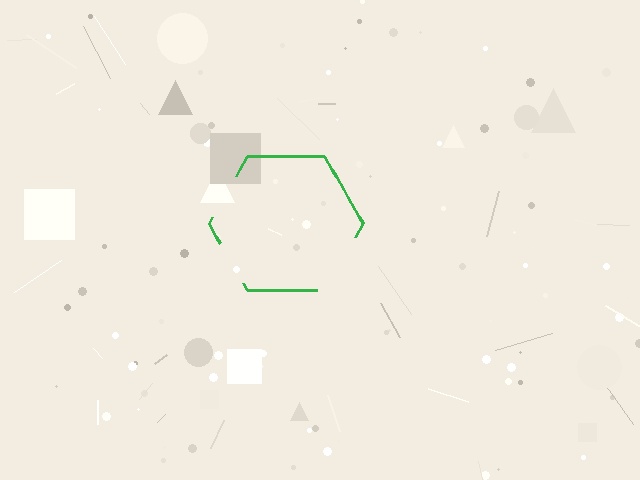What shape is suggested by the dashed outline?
The dashed outline suggests a hexagon.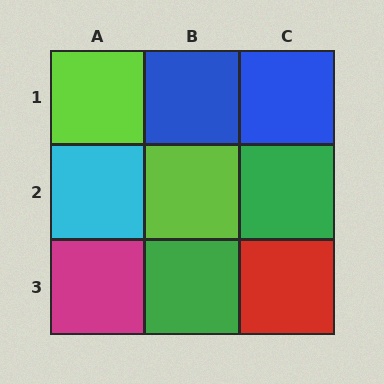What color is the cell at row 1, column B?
Blue.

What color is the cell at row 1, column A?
Lime.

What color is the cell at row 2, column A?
Cyan.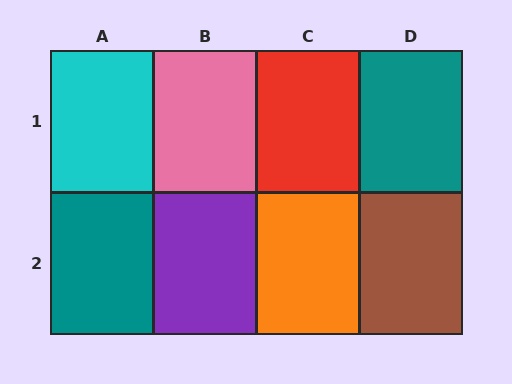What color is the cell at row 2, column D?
Brown.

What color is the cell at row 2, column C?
Orange.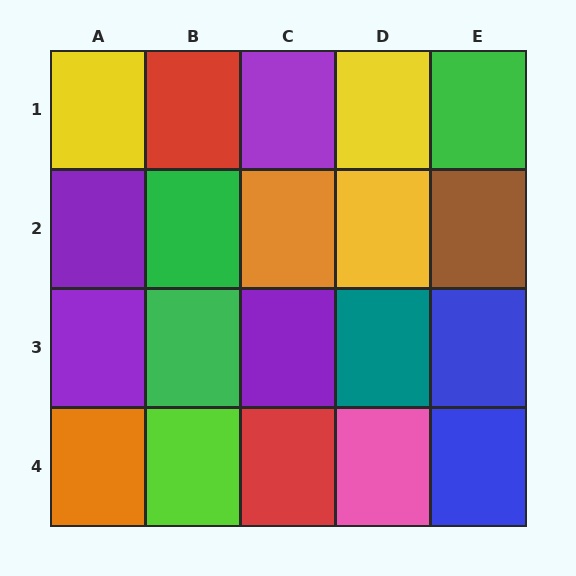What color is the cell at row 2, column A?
Purple.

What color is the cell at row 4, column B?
Lime.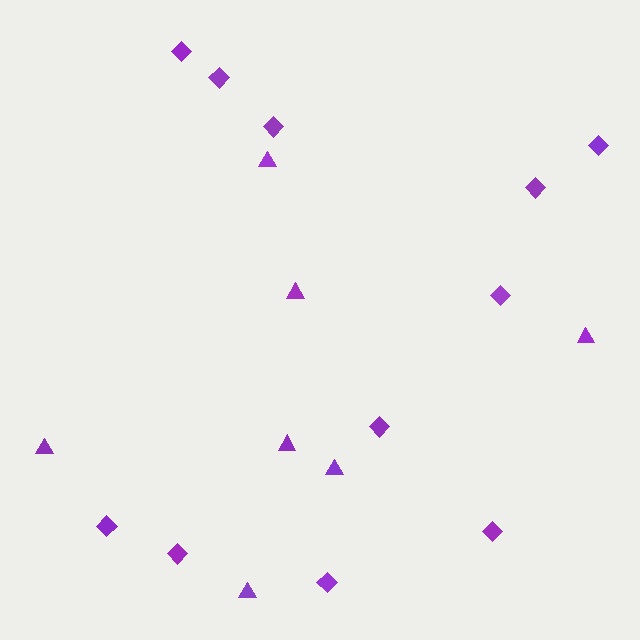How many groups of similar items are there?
There are 2 groups: one group of triangles (7) and one group of diamonds (11).